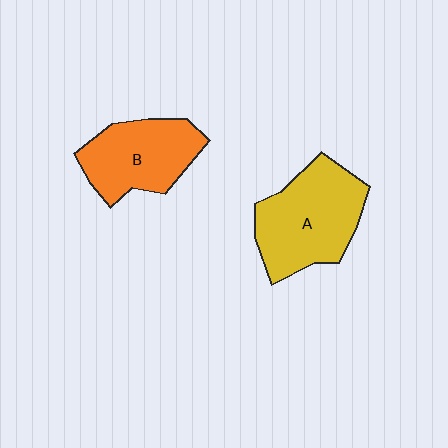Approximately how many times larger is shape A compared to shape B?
Approximately 1.2 times.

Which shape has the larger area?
Shape A (yellow).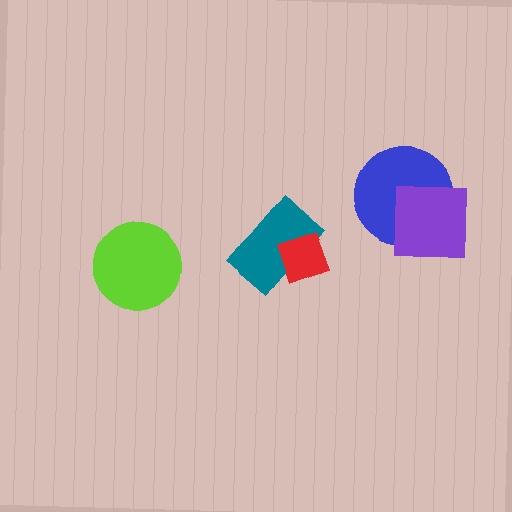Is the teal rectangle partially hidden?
Yes, it is partially covered by another shape.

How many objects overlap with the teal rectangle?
1 object overlaps with the teal rectangle.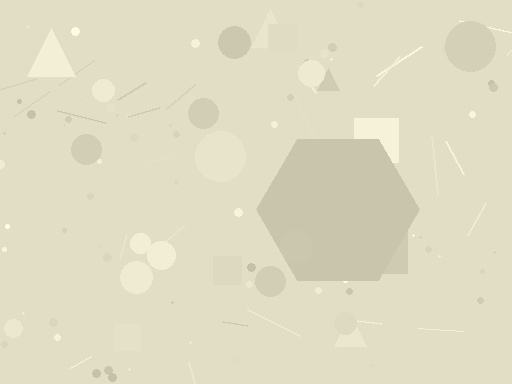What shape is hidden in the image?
A hexagon is hidden in the image.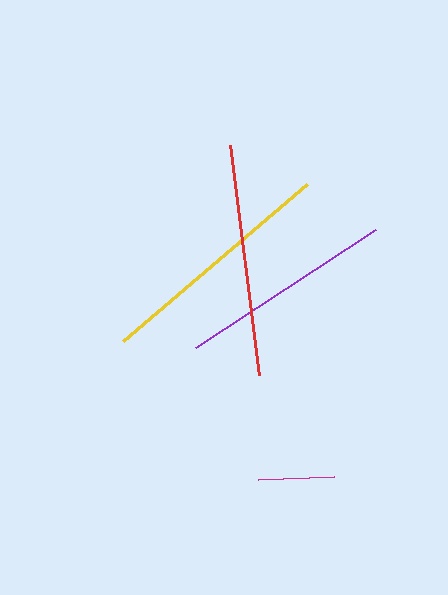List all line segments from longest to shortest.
From longest to shortest: yellow, red, purple, magenta.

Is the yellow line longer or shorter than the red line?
The yellow line is longer than the red line.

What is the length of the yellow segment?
The yellow segment is approximately 242 pixels long.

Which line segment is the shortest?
The magenta line is the shortest at approximately 75 pixels.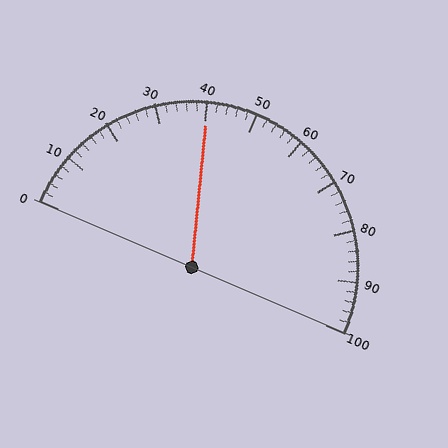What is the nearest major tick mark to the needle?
The nearest major tick mark is 40.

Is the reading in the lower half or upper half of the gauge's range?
The reading is in the lower half of the range (0 to 100).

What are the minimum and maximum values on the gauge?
The gauge ranges from 0 to 100.